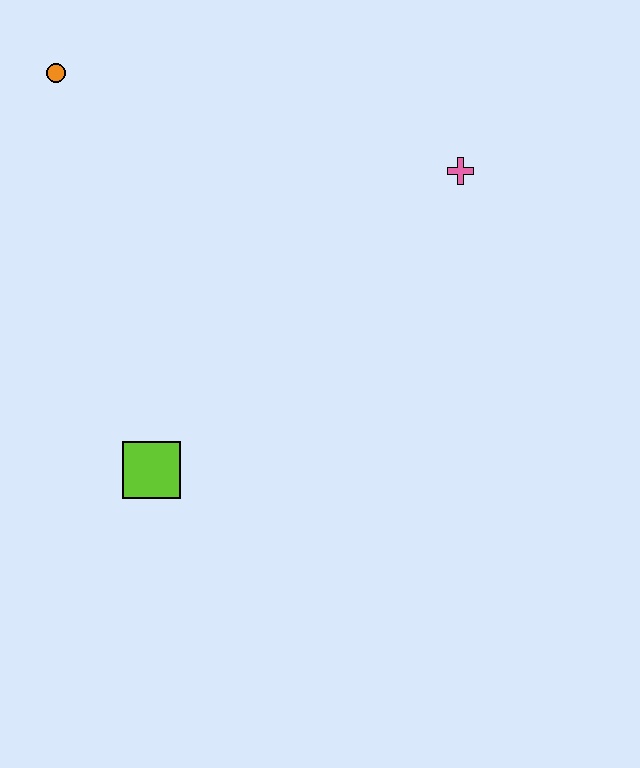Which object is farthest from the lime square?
The pink cross is farthest from the lime square.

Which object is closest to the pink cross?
The orange circle is closest to the pink cross.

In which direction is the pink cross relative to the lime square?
The pink cross is to the right of the lime square.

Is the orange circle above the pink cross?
Yes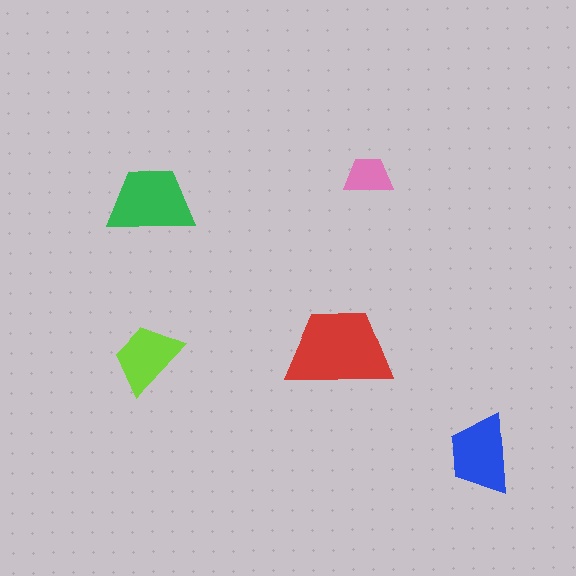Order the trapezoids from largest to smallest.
the red one, the green one, the blue one, the lime one, the pink one.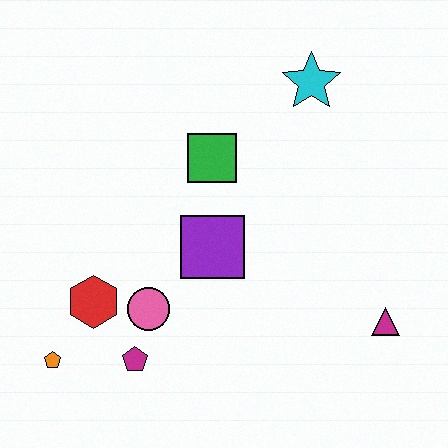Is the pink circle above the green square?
No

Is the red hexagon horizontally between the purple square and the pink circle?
No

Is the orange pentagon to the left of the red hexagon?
Yes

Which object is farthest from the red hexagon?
The cyan star is farthest from the red hexagon.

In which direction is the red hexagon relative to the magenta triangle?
The red hexagon is to the left of the magenta triangle.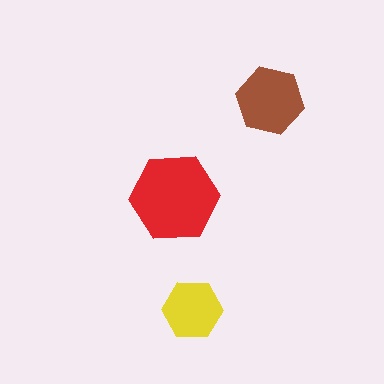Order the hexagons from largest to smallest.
the red one, the brown one, the yellow one.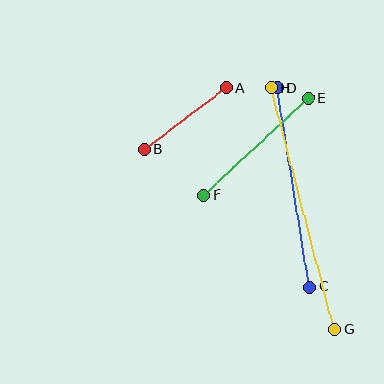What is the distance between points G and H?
The distance is approximately 249 pixels.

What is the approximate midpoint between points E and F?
The midpoint is at approximately (256, 147) pixels.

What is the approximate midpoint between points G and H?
The midpoint is at approximately (303, 209) pixels.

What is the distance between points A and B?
The distance is approximately 102 pixels.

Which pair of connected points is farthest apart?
Points G and H are farthest apart.